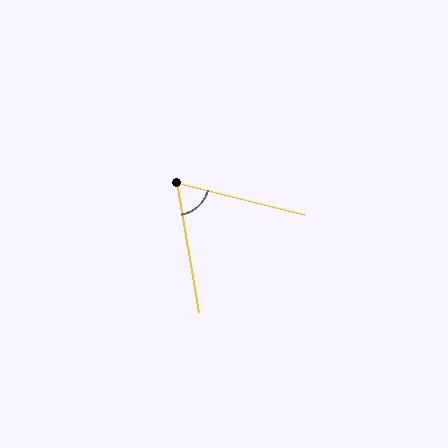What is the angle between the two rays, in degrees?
Approximately 66 degrees.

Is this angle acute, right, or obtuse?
It is acute.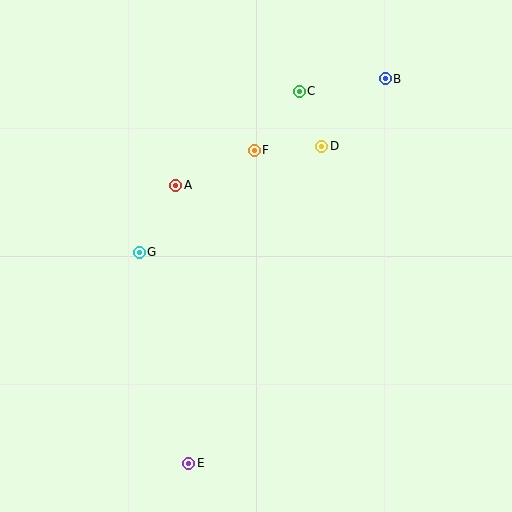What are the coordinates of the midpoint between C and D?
The midpoint between C and D is at (310, 119).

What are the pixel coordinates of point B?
Point B is at (385, 79).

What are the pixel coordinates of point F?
Point F is at (254, 150).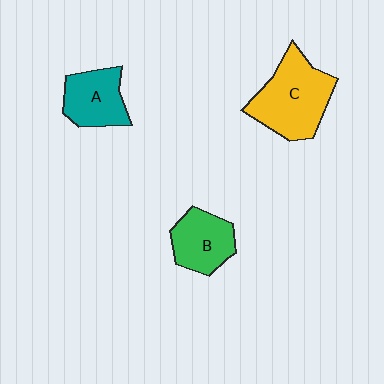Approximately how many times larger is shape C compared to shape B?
Approximately 1.5 times.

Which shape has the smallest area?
Shape B (green).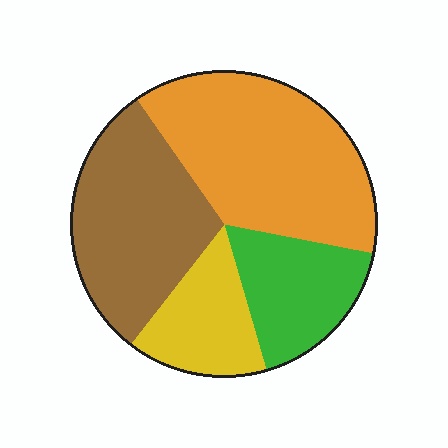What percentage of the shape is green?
Green takes up about one sixth (1/6) of the shape.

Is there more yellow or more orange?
Orange.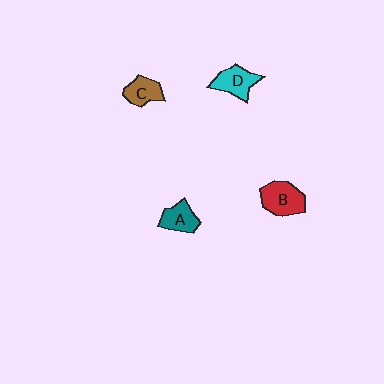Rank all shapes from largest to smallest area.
From largest to smallest: B (red), D (cyan), A (teal), C (brown).